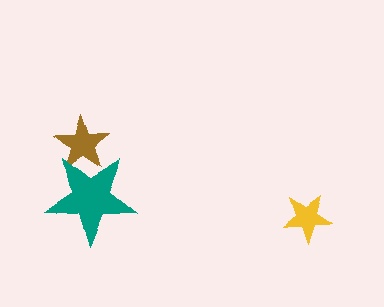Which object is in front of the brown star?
The teal star is in front of the brown star.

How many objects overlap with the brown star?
1 object overlaps with the brown star.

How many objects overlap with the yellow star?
0 objects overlap with the yellow star.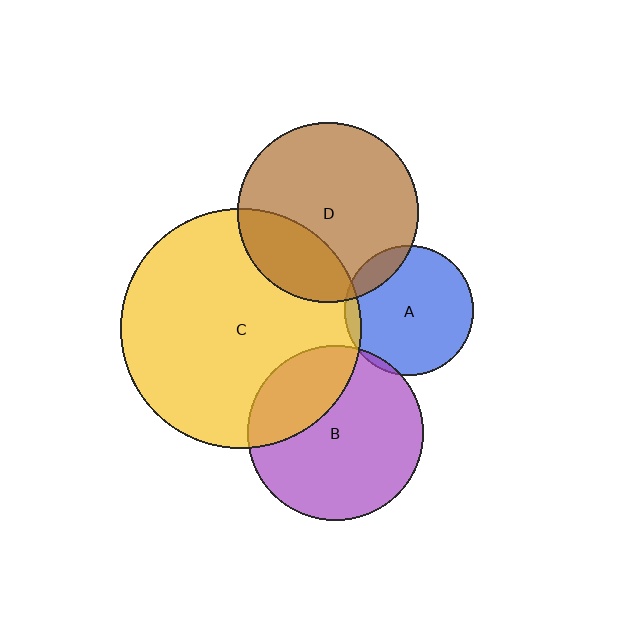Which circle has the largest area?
Circle C (yellow).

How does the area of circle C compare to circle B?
Approximately 1.9 times.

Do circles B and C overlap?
Yes.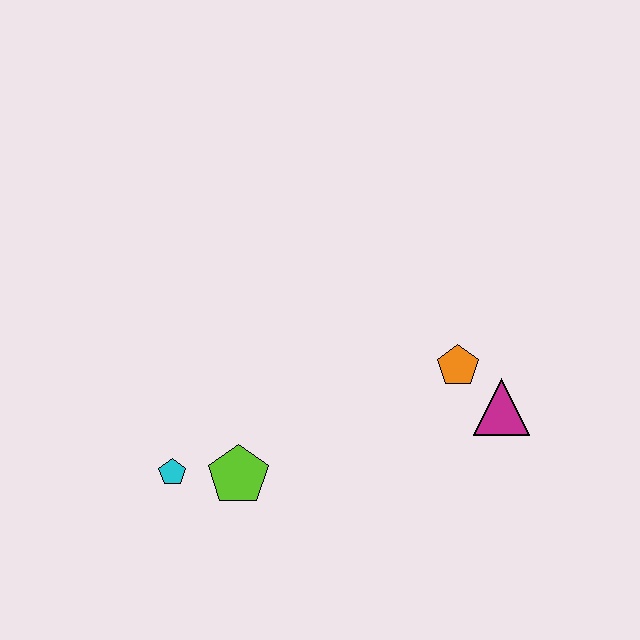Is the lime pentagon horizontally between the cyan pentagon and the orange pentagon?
Yes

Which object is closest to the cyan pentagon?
The lime pentagon is closest to the cyan pentagon.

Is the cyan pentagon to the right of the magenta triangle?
No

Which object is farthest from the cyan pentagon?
The magenta triangle is farthest from the cyan pentagon.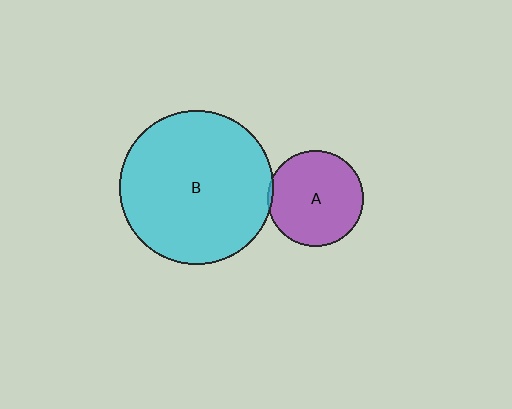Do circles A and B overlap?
Yes.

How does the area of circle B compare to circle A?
Approximately 2.6 times.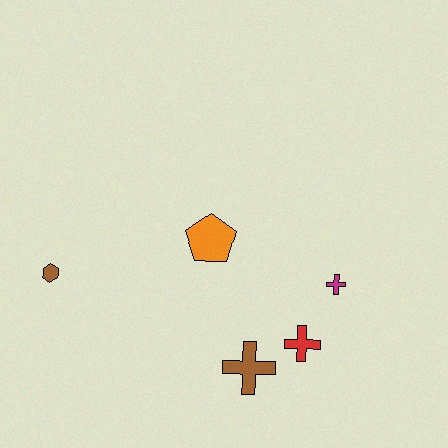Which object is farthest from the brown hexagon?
The magenta cross is farthest from the brown hexagon.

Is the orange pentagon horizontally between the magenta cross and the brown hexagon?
Yes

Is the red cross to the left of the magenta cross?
Yes